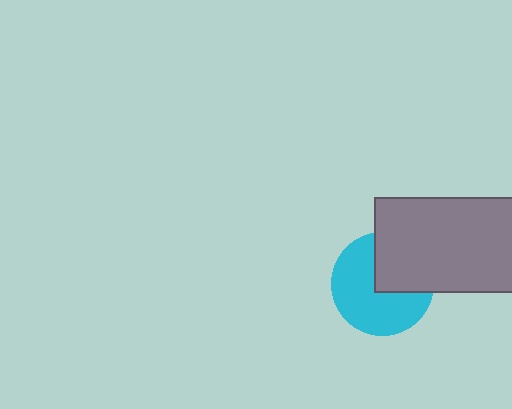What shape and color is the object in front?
The object in front is a gray rectangle.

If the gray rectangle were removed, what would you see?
You would see the complete cyan circle.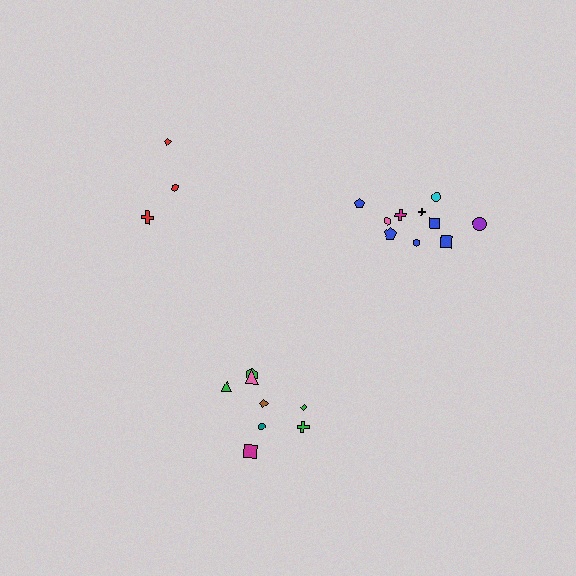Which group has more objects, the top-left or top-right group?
The top-right group.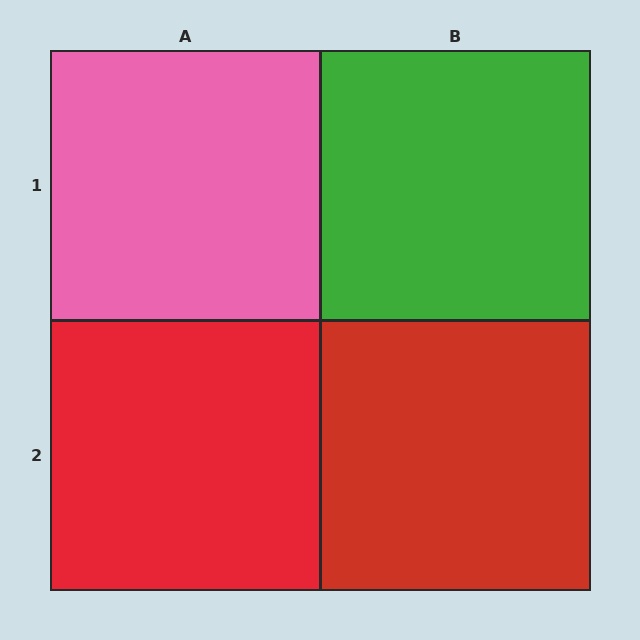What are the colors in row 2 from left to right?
Red, red.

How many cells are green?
1 cell is green.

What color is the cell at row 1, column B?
Green.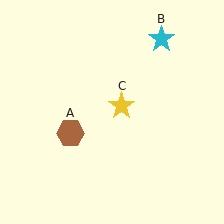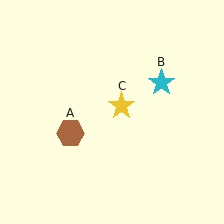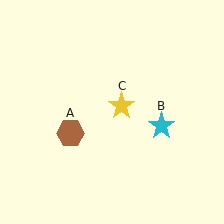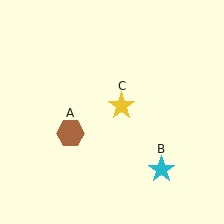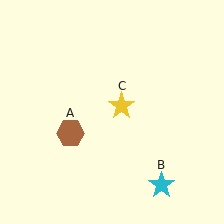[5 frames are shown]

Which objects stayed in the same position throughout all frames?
Brown hexagon (object A) and yellow star (object C) remained stationary.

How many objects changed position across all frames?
1 object changed position: cyan star (object B).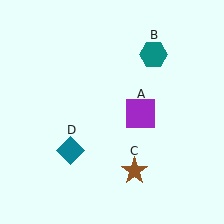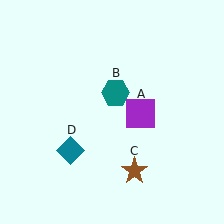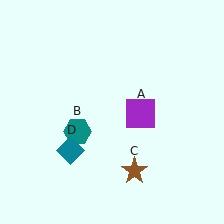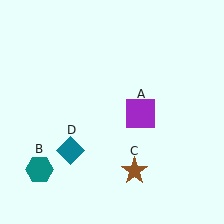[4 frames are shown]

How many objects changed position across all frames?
1 object changed position: teal hexagon (object B).